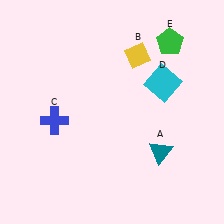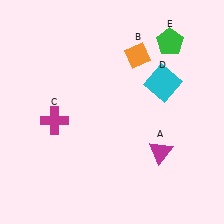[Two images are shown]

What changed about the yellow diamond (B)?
In Image 1, B is yellow. In Image 2, it changed to orange.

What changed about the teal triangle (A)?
In Image 1, A is teal. In Image 2, it changed to magenta.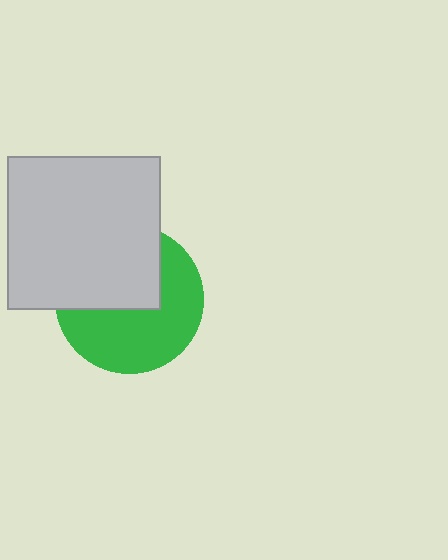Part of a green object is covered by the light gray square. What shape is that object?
It is a circle.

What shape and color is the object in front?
The object in front is a light gray square.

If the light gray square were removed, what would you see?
You would see the complete green circle.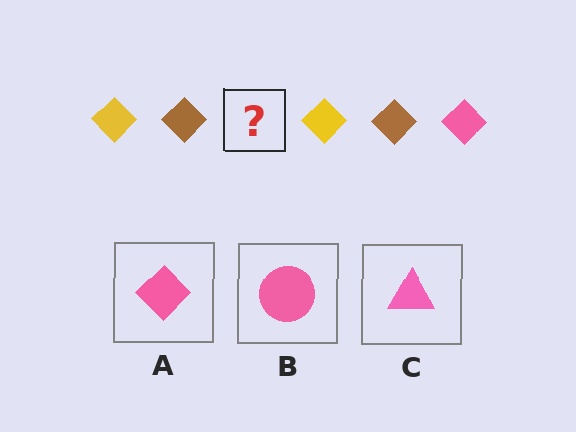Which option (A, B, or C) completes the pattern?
A.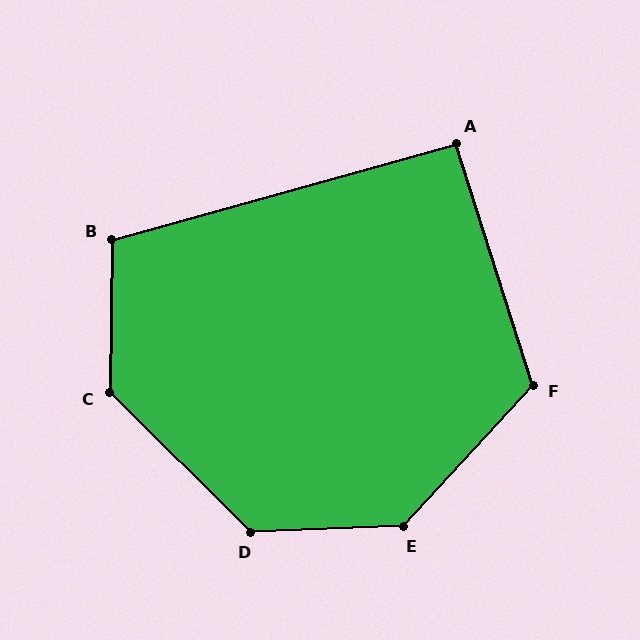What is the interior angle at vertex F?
Approximately 120 degrees (obtuse).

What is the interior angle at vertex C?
Approximately 133 degrees (obtuse).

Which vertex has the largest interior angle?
E, at approximately 135 degrees.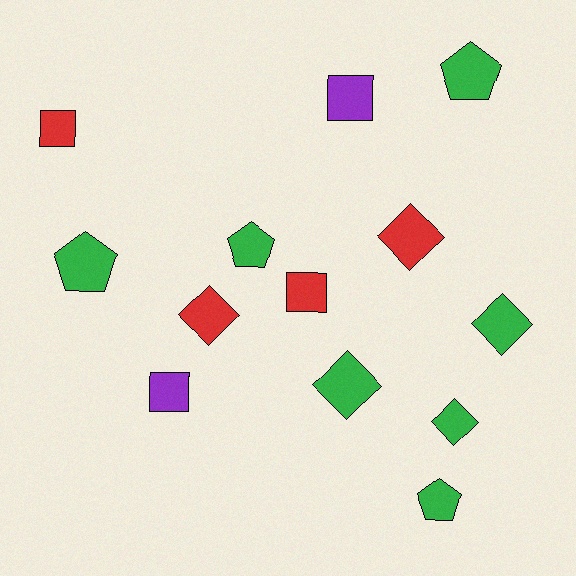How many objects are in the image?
There are 13 objects.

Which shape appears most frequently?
Diamond, with 5 objects.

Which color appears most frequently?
Green, with 7 objects.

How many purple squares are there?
There are 2 purple squares.